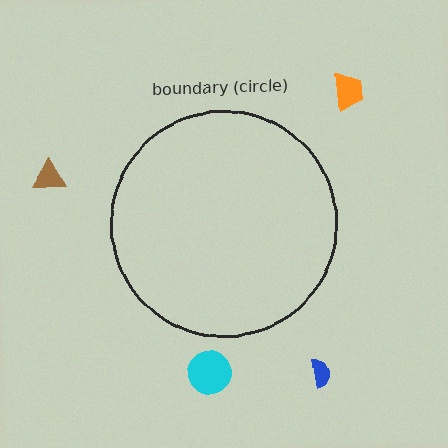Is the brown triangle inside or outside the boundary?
Outside.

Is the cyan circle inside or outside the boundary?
Outside.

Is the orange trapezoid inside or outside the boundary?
Outside.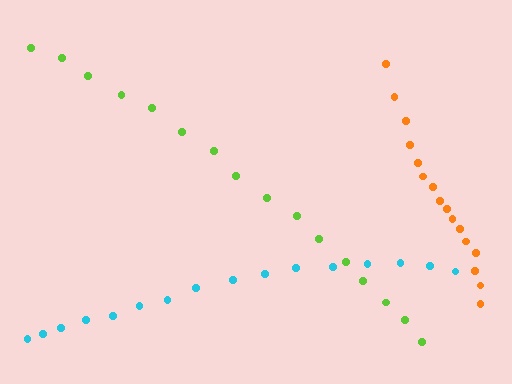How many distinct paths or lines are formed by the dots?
There are 3 distinct paths.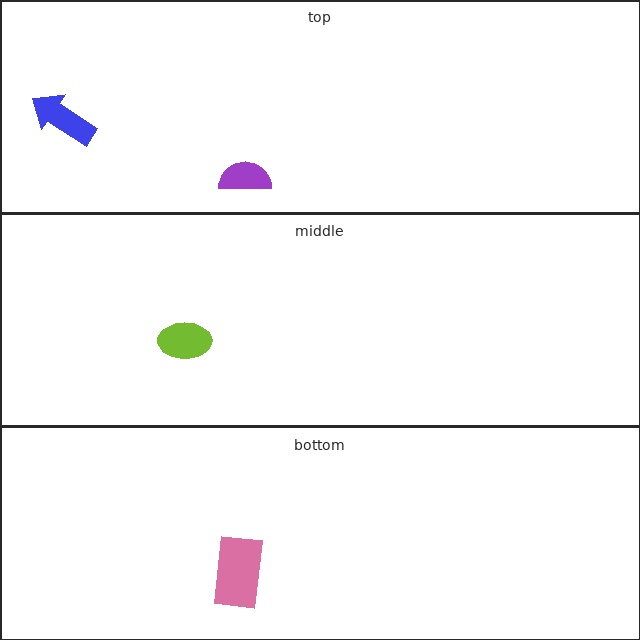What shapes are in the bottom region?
The pink rectangle.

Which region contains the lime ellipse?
The middle region.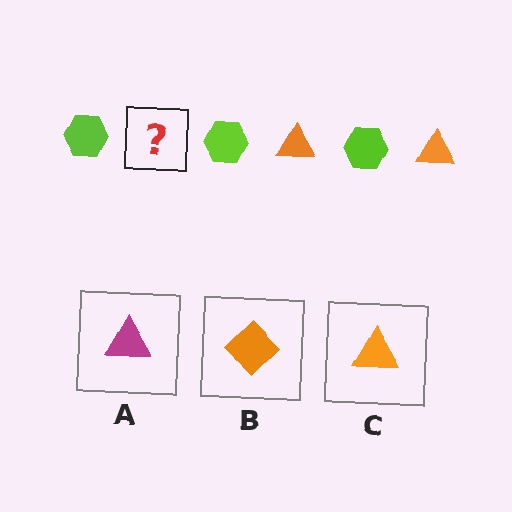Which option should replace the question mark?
Option C.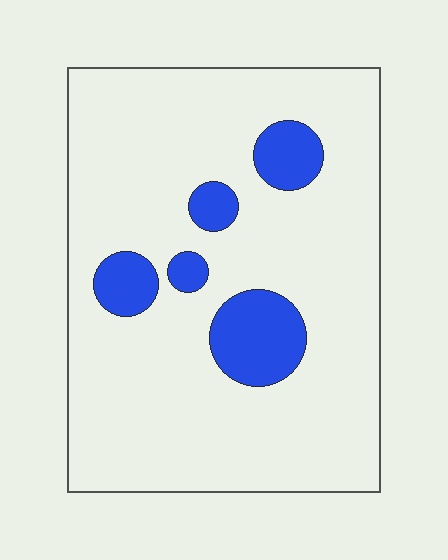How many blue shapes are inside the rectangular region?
5.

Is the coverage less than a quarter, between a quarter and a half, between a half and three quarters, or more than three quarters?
Less than a quarter.